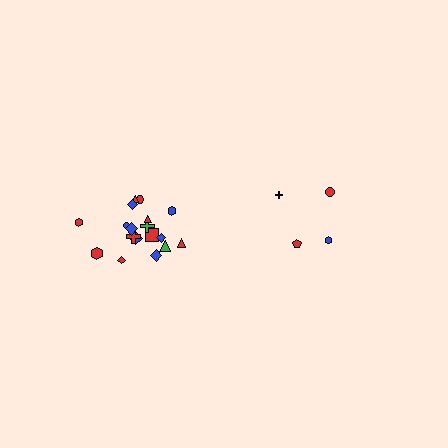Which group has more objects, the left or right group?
The left group.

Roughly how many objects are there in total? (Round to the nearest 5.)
Roughly 20 objects in total.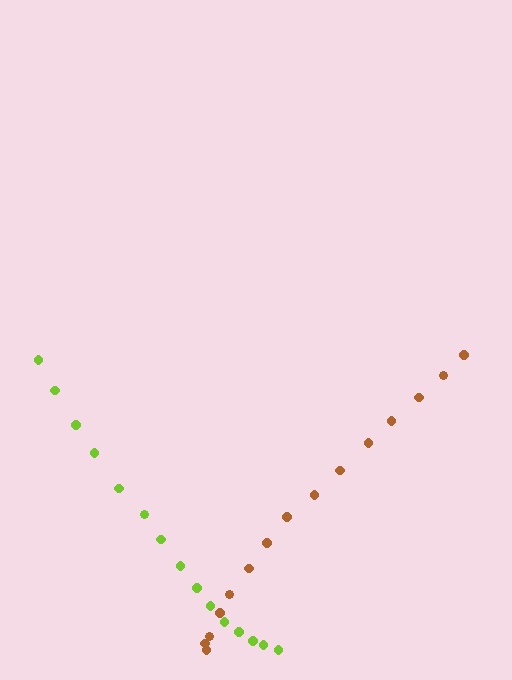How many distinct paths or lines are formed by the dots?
There are 2 distinct paths.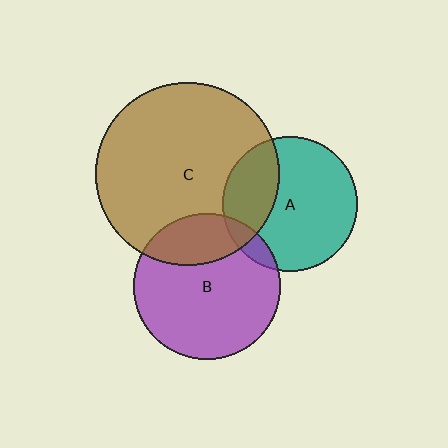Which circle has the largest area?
Circle C (brown).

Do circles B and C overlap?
Yes.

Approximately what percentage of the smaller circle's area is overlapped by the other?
Approximately 25%.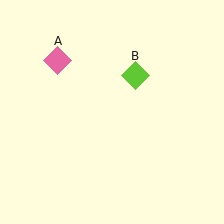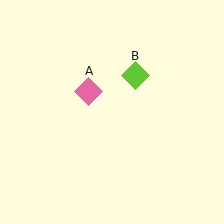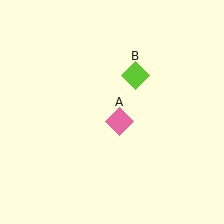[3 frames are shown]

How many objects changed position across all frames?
1 object changed position: pink diamond (object A).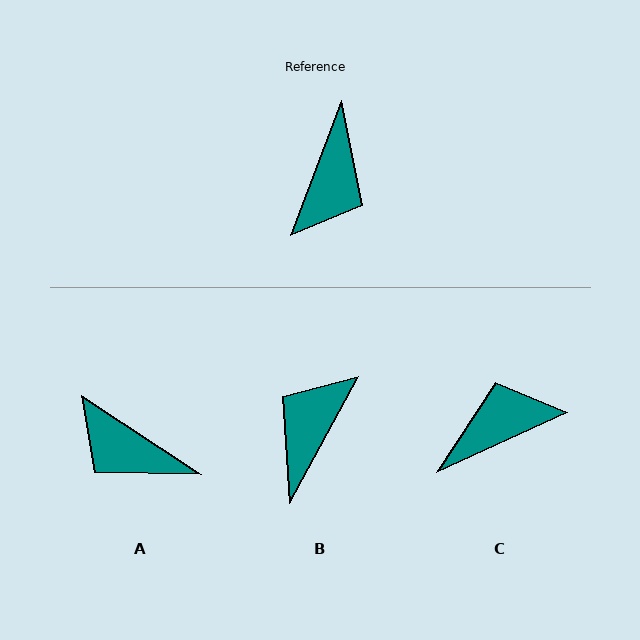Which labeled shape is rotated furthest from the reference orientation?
B, about 172 degrees away.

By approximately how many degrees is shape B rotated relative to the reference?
Approximately 172 degrees counter-clockwise.